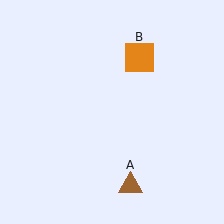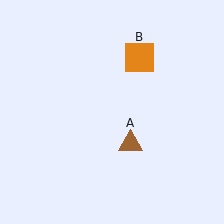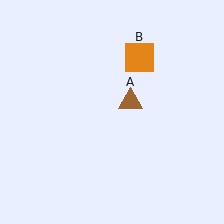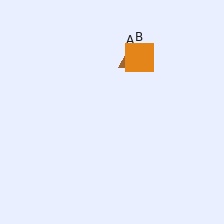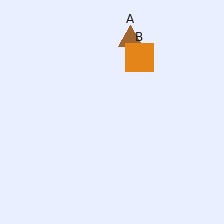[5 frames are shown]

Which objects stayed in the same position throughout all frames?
Orange square (object B) remained stationary.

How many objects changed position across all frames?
1 object changed position: brown triangle (object A).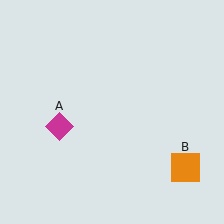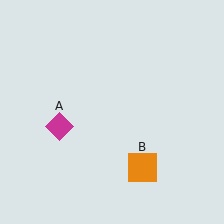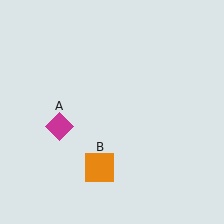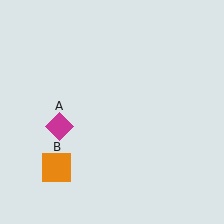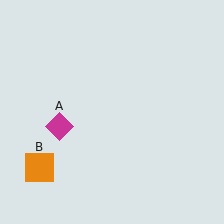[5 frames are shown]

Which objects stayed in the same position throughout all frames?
Magenta diamond (object A) remained stationary.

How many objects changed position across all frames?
1 object changed position: orange square (object B).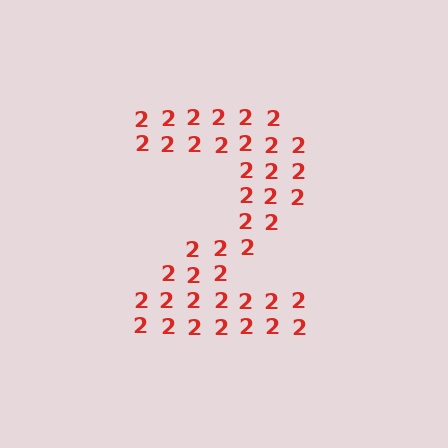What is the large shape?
The large shape is the digit 2.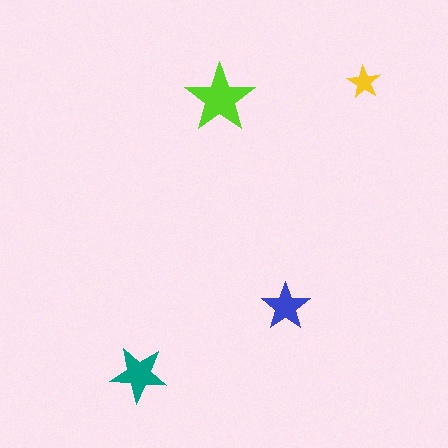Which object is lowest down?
The teal star is bottommost.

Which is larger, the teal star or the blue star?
The teal one.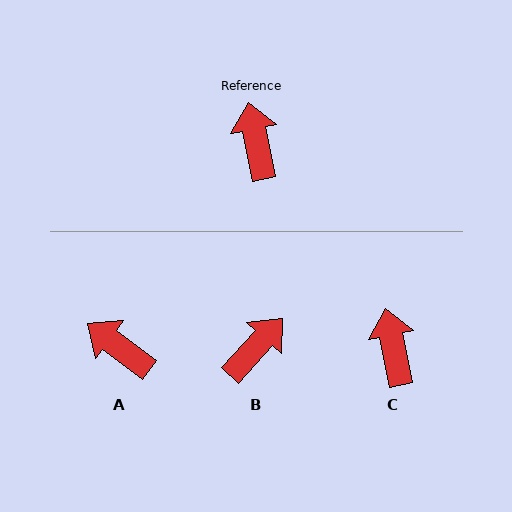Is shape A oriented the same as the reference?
No, it is off by about 42 degrees.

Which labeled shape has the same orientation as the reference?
C.